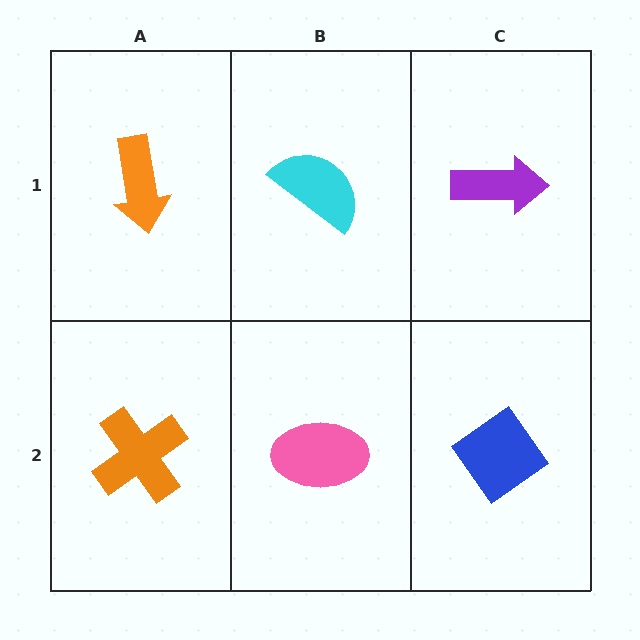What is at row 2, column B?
A pink ellipse.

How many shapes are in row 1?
3 shapes.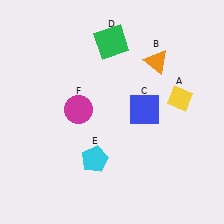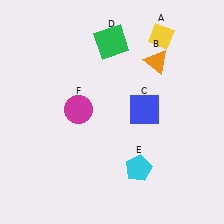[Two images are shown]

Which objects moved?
The objects that moved are: the yellow diamond (A), the cyan pentagon (E).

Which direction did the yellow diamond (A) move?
The yellow diamond (A) moved up.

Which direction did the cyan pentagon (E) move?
The cyan pentagon (E) moved right.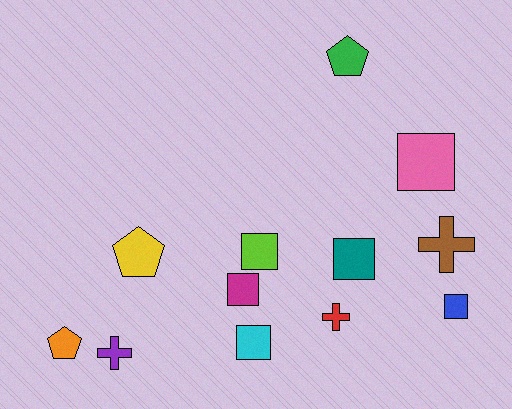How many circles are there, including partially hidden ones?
There are no circles.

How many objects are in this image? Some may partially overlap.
There are 12 objects.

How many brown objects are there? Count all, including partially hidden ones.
There is 1 brown object.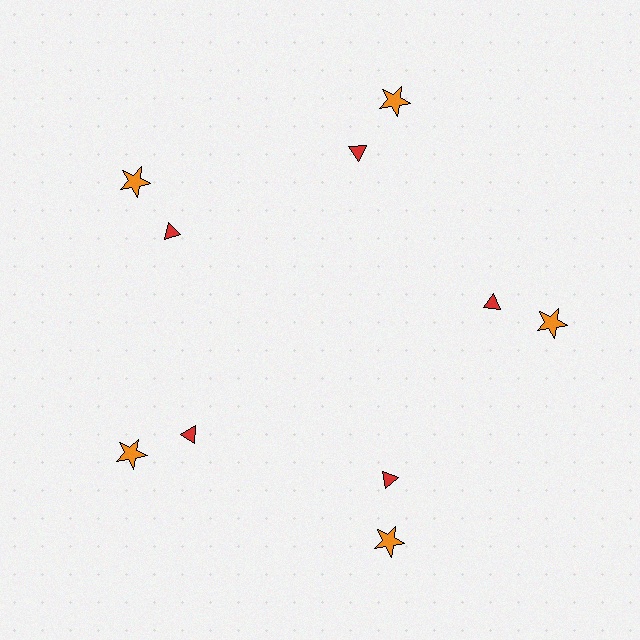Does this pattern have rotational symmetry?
Yes, this pattern has 5-fold rotational symmetry. It looks the same after rotating 72 degrees around the center.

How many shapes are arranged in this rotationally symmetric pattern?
There are 10 shapes, arranged in 5 groups of 2.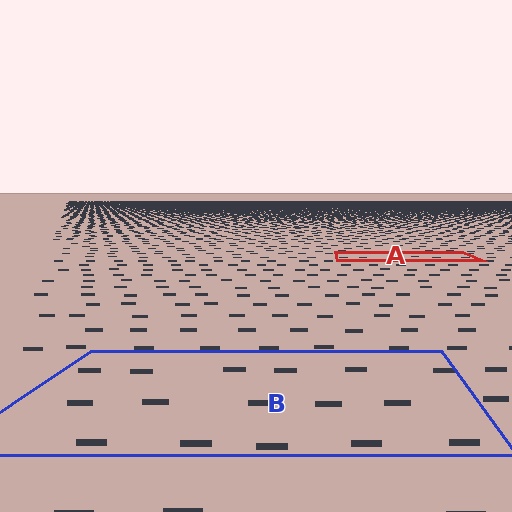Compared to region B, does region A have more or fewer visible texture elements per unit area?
Region A has more texture elements per unit area — they are packed more densely because it is farther away.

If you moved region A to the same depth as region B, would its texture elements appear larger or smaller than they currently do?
They would appear larger. At a closer depth, the same texture elements are projected at a bigger on-screen size.